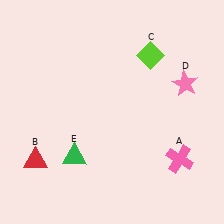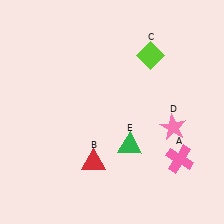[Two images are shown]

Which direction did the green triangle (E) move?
The green triangle (E) moved right.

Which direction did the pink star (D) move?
The pink star (D) moved down.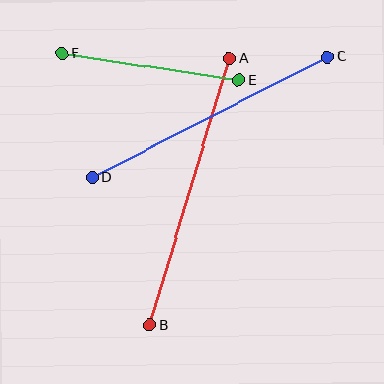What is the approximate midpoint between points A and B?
The midpoint is at approximately (190, 192) pixels.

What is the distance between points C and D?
The distance is approximately 264 pixels.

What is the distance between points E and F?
The distance is approximately 178 pixels.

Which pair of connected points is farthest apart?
Points A and B are farthest apart.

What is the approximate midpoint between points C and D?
The midpoint is at approximately (210, 117) pixels.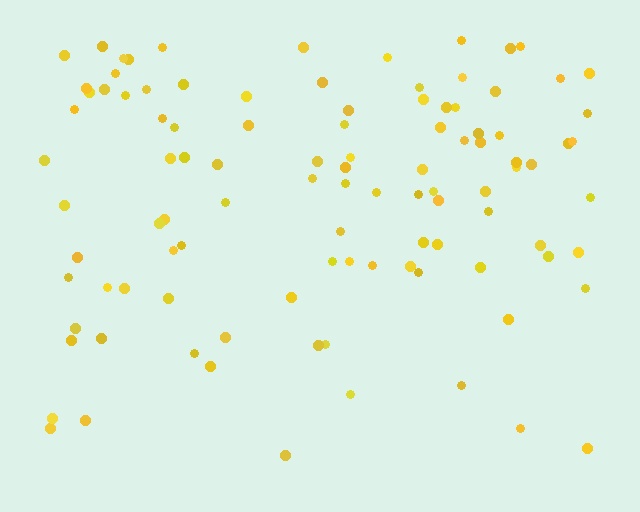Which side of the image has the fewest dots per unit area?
The bottom.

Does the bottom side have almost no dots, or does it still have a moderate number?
Still a moderate number, just noticeably fewer than the top.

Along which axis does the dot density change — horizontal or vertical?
Vertical.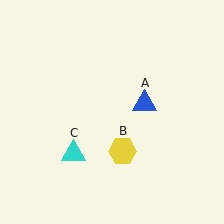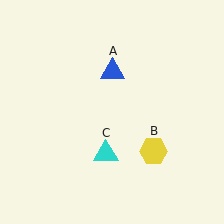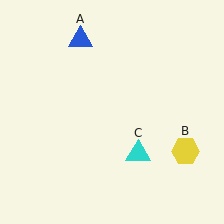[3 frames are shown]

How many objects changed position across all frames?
3 objects changed position: blue triangle (object A), yellow hexagon (object B), cyan triangle (object C).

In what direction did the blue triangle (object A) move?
The blue triangle (object A) moved up and to the left.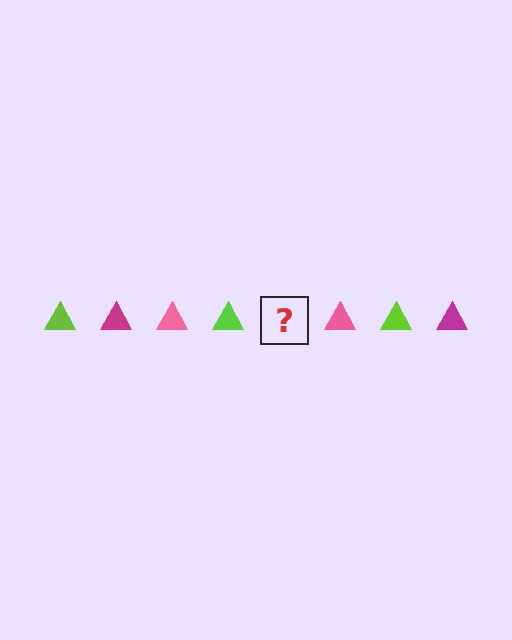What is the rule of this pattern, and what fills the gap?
The rule is that the pattern cycles through lime, magenta, pink triangles. The gap should be filled with a magenta triangle.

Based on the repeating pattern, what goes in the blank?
The blank should be a magenta triangle.